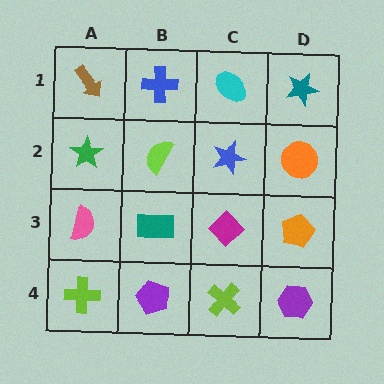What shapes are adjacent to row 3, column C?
A blue star (row 2, column C), a lime cross (row 4, column C), a teal rectangle (row 3, column B), an orange pentagon (row 3, column D).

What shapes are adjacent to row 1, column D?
An orange circle (row 2, column D), a cyan ellipse (row 1, column C).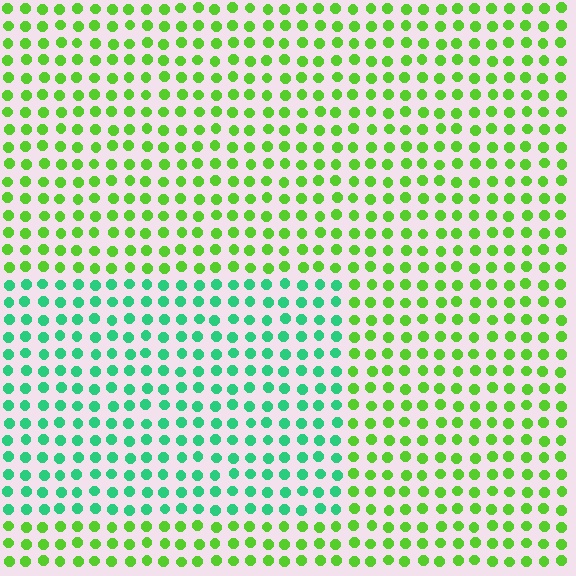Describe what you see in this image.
The image is filled with small lime elements in a uniform arrangement. A rectangle-shaped region is visible where the elements are tinted to a slightly different hue, forming a subtle color boundary.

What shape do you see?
I see a rectangle.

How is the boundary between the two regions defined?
The boundary is defined purely by a slight shift in hue (about 46 degrees). Spacing, size, and orientation are identical on both sides.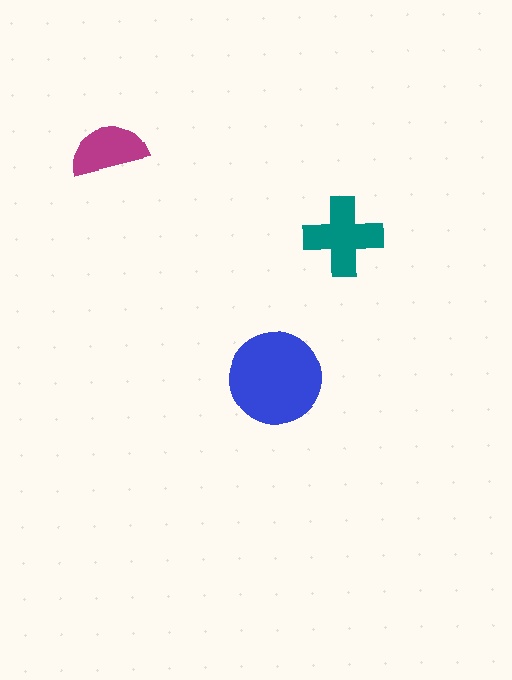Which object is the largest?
The blue circle.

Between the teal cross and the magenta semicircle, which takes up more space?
The teal cross.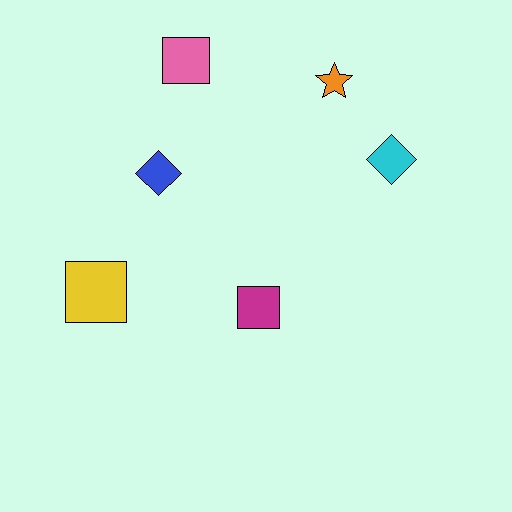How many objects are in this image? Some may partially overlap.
There are 6 objects.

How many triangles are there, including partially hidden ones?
There are no triangles.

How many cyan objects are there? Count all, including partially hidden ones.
There is 1 cyan object.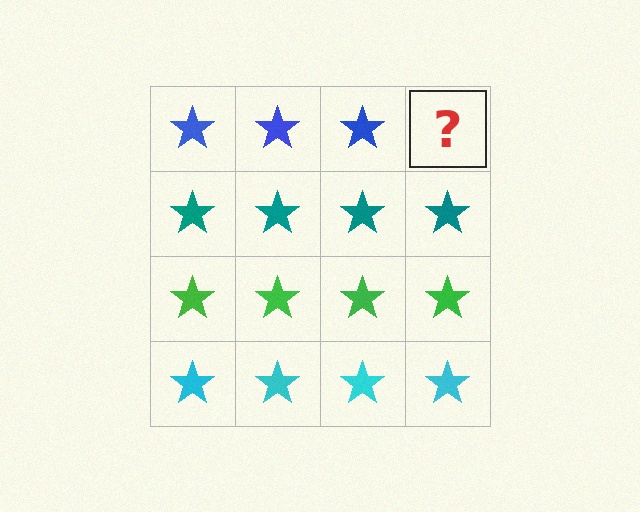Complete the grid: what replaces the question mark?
The question mark should be replaced with a blue star.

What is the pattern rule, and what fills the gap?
The rule is that each row has a consistent color. The gap should be filled with a blue star.